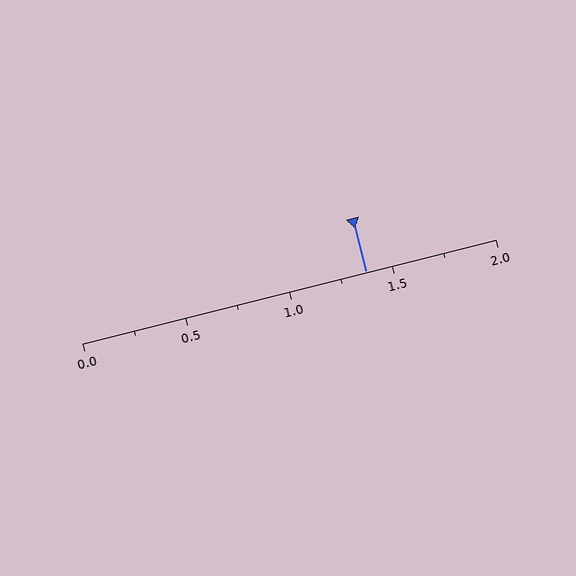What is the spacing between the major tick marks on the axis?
The major ticks are spaced 0.5 apart.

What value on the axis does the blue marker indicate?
The marker indicates approximately 1.38.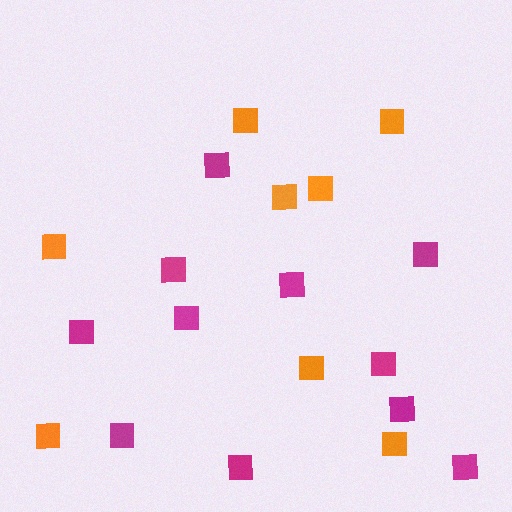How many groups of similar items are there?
There are 2 groups: one group of magenta squares (11) and one group of orange squares (8).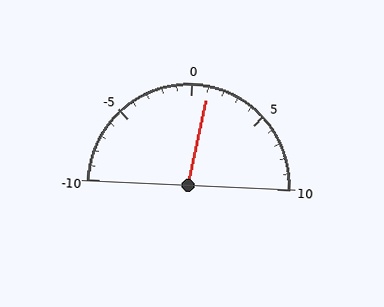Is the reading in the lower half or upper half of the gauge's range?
The reading is in the upper half of the range (-10 to 10).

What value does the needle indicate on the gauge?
The needle indicates approximately 1.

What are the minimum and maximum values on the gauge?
The gauge ranges from -10 to 10.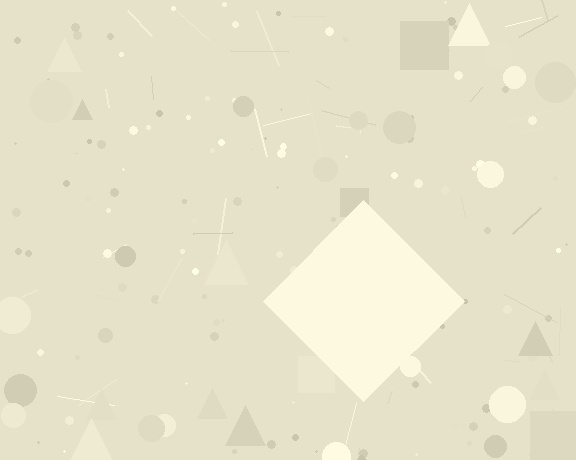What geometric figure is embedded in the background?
A diamond is embedded in the background.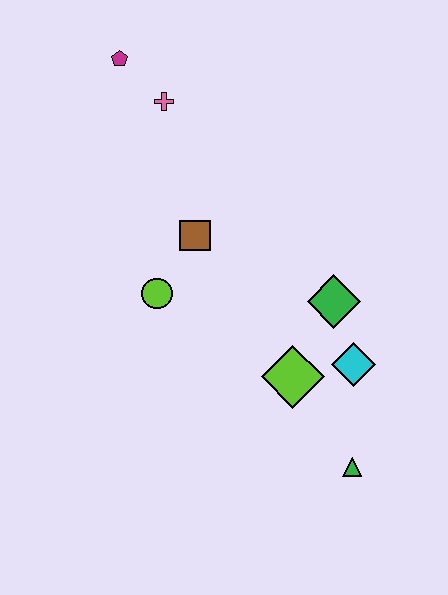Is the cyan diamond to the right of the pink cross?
Yes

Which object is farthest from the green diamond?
The magenta pentagon is farthest from the green diamond.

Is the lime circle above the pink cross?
No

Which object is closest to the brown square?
The lime circle is closest to the brown square.